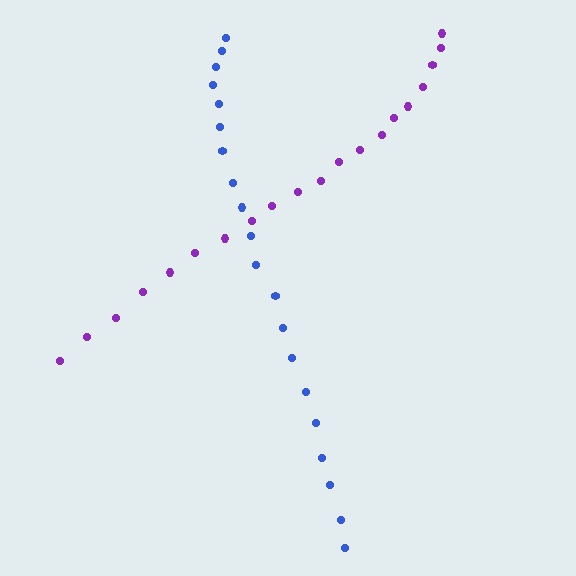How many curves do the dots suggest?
There are 2 distinct paths.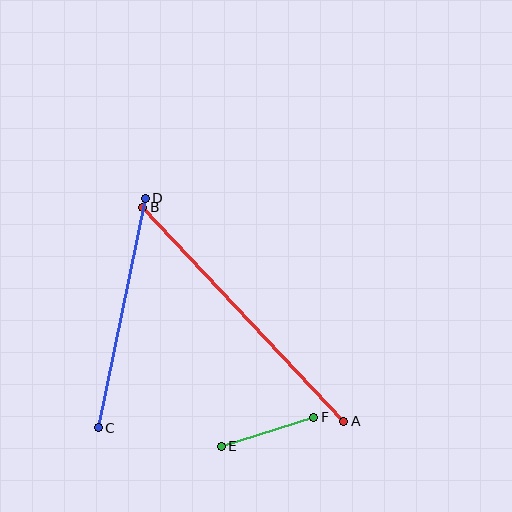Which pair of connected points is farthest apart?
Points A and B are farthest apart.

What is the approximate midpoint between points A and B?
The midpoint is at approximately (243, 314) pixels.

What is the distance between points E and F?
The distance is approximately 97 pixels.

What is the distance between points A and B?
The distance is approximately 294 pixels.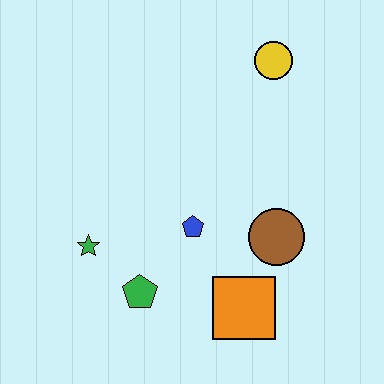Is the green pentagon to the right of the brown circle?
No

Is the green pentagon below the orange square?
No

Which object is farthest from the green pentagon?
The yellow circle is farthest from the green pentagon.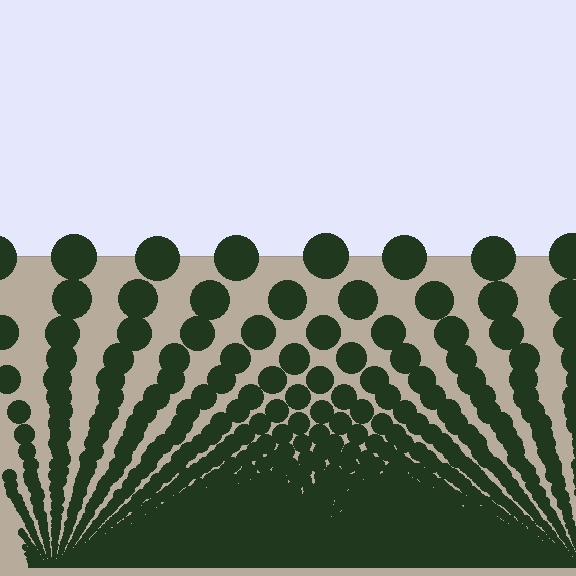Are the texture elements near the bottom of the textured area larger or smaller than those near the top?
Smaller. The gradient is inverted — elements near the bottom are smaller and denser.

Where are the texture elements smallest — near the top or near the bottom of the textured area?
Near the bottom.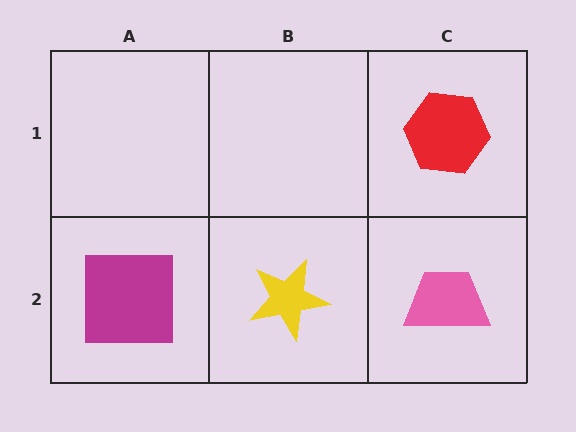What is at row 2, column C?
A pink trapezoid.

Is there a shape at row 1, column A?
No, that cell is empty.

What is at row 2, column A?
A magenta square.